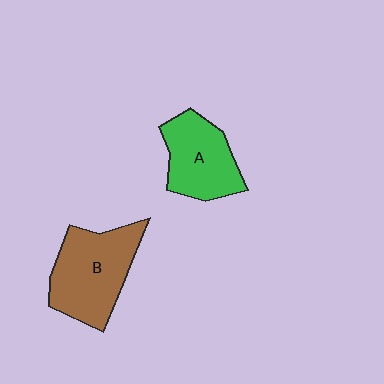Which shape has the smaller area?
Shape A (green).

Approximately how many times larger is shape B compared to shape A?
Approximately 1.3 times.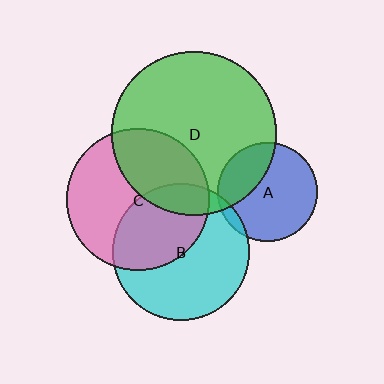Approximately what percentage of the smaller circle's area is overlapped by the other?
Approximately 30%.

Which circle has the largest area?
Circle D (green).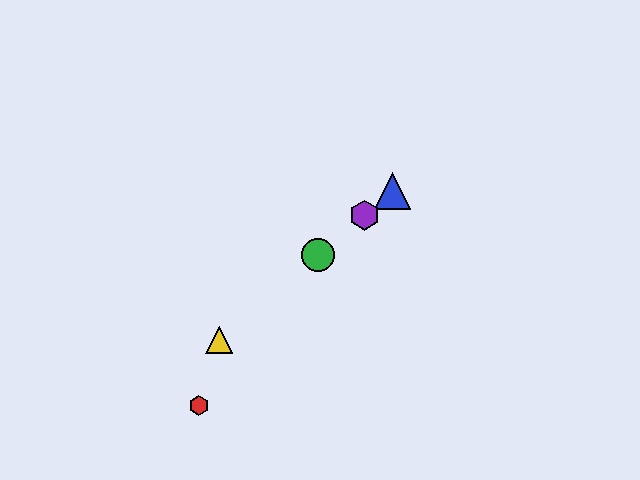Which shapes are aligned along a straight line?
The blue triangle, the green circle, the yellow triangle, the purple hexagon are aligned along a straight line.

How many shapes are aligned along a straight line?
4 shapes (the blue triangle, the green circle, the yellow triangle, the purple hexagon) are aligned along a straight line.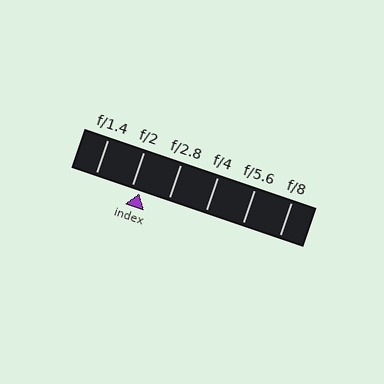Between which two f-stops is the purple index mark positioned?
The index mark is between f/2 and f/2.8.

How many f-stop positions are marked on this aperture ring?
There are 6 f-stop positions marked.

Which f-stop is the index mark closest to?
The index mark is closest to f/2.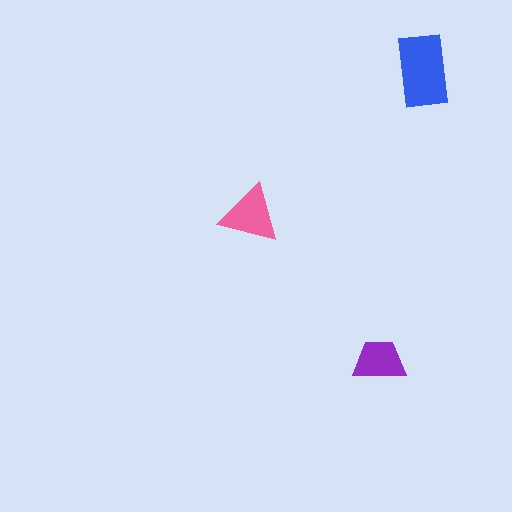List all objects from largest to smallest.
The blue rectangle, the pink triangle, the purple trapezoid.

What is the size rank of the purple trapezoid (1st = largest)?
3rd.